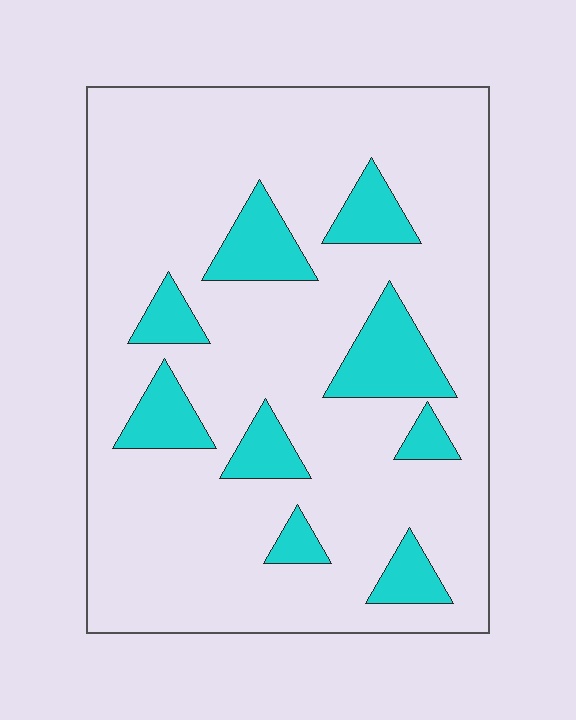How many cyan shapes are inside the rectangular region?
9.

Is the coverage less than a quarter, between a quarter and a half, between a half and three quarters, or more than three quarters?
Less than a quarter.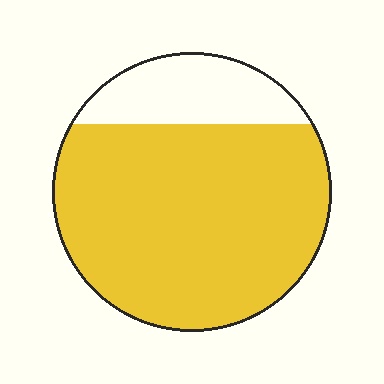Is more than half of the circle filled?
Yes.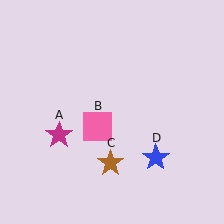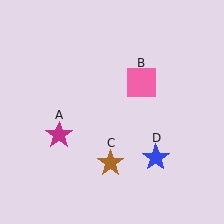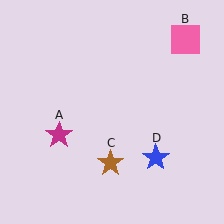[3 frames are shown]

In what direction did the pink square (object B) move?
The pink square (object B) moved up and to the right.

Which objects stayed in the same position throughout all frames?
Magenta star (object A) and brown star (object C) and blue star (object D) remained stationary.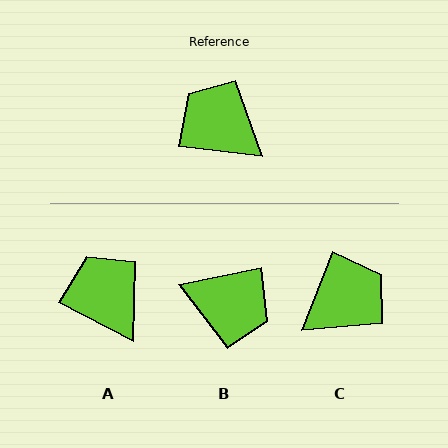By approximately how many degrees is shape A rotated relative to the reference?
Approximately 21 degrees clockwise.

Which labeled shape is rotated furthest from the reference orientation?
B, about 162 degrees away.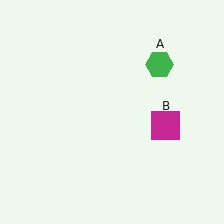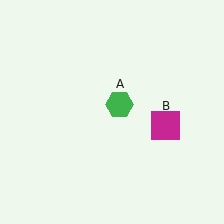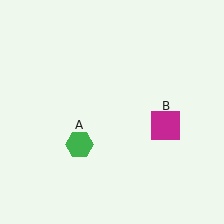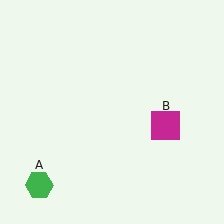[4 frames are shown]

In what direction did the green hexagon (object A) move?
The green hexagon (object A) moved down and to the left.